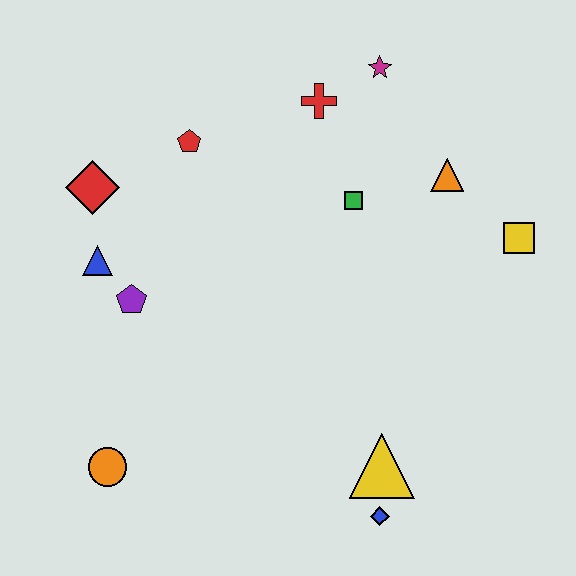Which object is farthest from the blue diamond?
The magenta star is farthest from the blue diamond.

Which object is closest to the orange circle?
The purple pentagon is closest to the orange circle.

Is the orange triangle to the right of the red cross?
Yes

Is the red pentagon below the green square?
No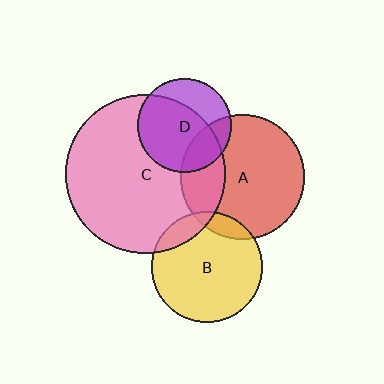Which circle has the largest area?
Circle C (pink).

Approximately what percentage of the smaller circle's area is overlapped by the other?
Approximately 10%.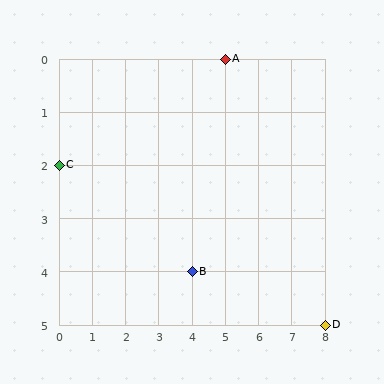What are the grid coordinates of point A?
Point A is at grid coordinates (5, 0).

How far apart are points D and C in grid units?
Points D and C are 8 columns and 3 rows apart (about 8.5 grid units diagonally).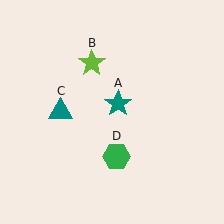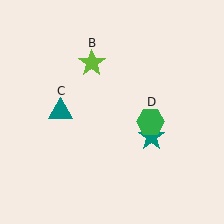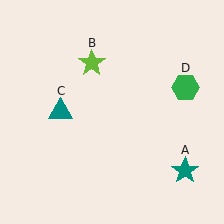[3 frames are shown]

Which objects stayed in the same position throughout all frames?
Lime star (object B) and teal triangle (object C) remained stationary.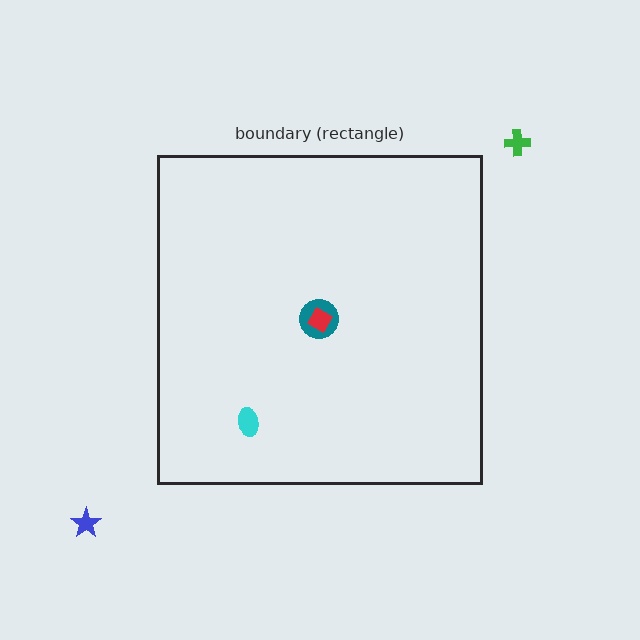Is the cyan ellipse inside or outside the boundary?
Inside.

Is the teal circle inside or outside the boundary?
Inside.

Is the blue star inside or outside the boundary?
Outside.